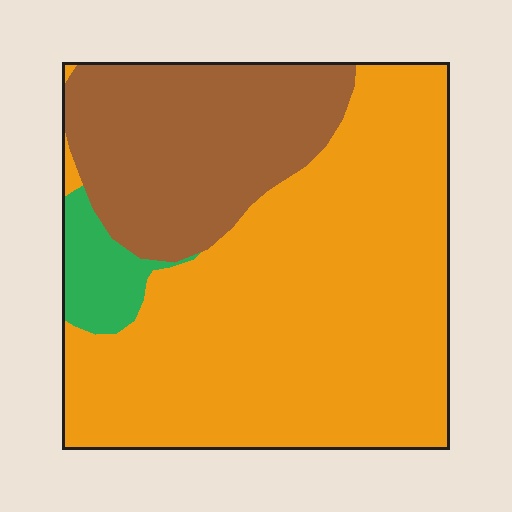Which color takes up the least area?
Green, at roughly 5%.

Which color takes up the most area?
Orange, at roughly 65%.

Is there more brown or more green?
Brown.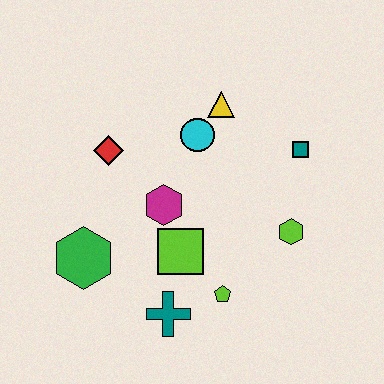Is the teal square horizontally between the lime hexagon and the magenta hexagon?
No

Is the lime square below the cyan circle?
Yes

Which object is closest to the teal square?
The lime hexagon is closest to the teal square.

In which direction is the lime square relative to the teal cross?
The lime square is above the teal cross.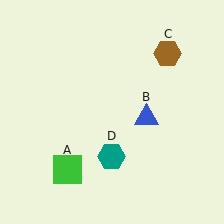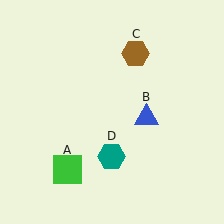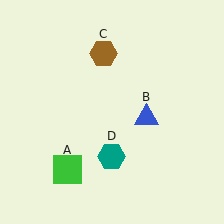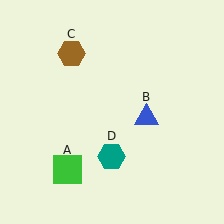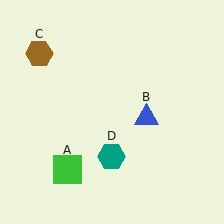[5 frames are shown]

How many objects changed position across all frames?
1 object changed position: brown hexagon (object C).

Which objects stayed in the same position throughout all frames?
Green square (object A) and blue triangle (object B) and teal hexagon (object D) remained stationary.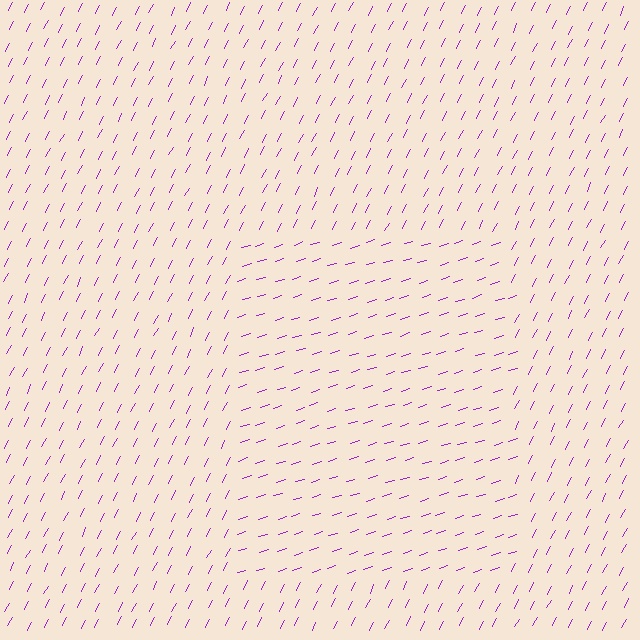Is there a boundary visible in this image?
Yes, there is a texture boundary formed by a change in line orientation.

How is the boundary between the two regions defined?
The boundary is defined purely by a change in line orientation (approximately 45 degrees difference). All lines are the same color and thickness.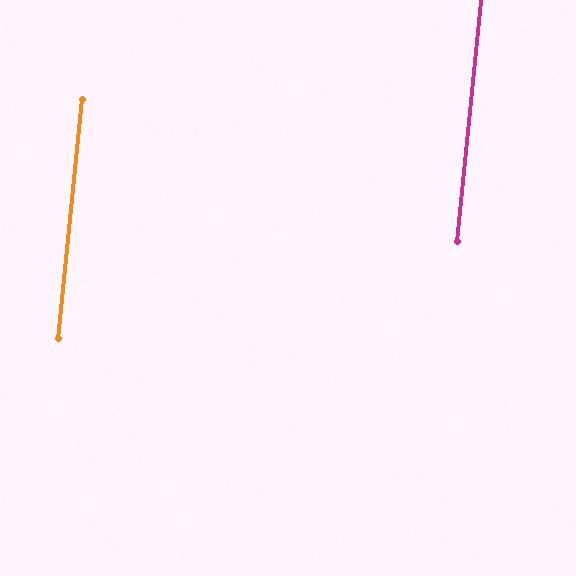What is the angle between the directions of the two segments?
Approximately 0 degrees.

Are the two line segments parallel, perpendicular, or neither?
Parallel — their directions differ by only 0.1°.